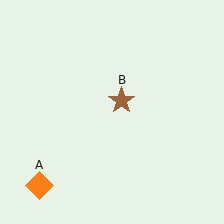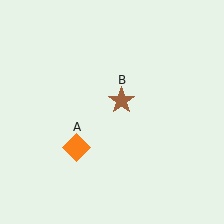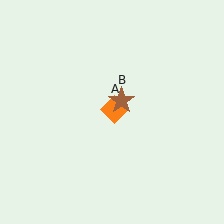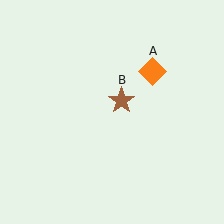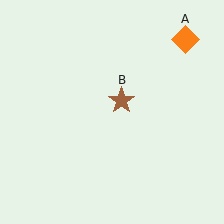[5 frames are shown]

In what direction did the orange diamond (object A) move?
The orange diamond (object A) moved up and to the right.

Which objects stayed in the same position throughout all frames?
Brown star (object B) remained stationary.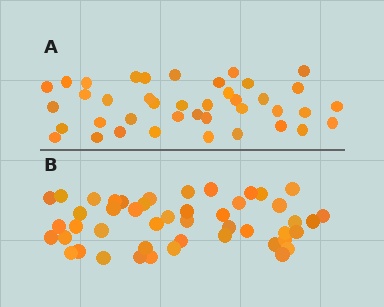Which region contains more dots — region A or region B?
Region B (the bottom region) has more dots.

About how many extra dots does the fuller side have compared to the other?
Region B has roughly 8 or so more dots than region A.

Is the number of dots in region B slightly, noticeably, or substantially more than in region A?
Region B has only slightly more — the two regions are fairly close. The ratio is roughly 1.2 to 1.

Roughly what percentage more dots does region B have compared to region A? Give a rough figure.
About 20% more.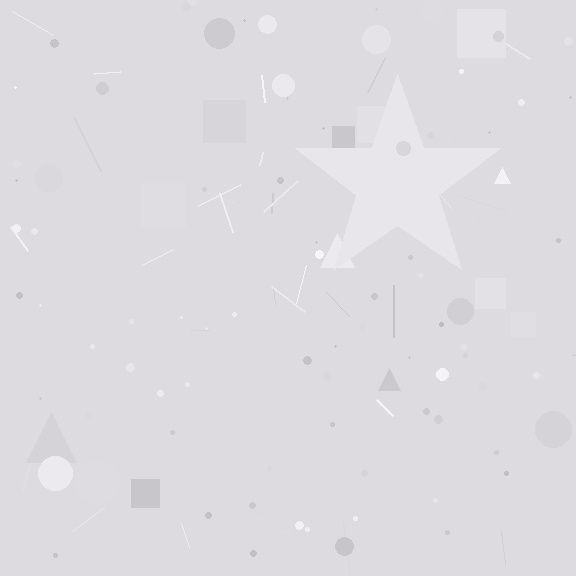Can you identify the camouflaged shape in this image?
The camouflaged shape is a star.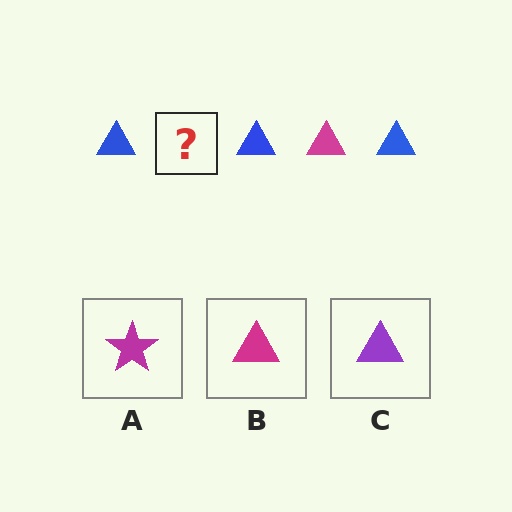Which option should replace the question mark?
Option B.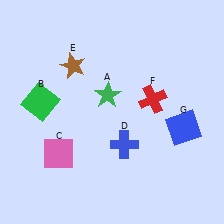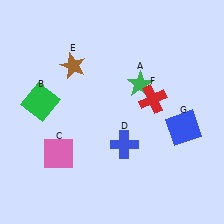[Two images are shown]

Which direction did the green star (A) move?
The green star (A) moved right.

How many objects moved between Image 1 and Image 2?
1 object moved between the two images.